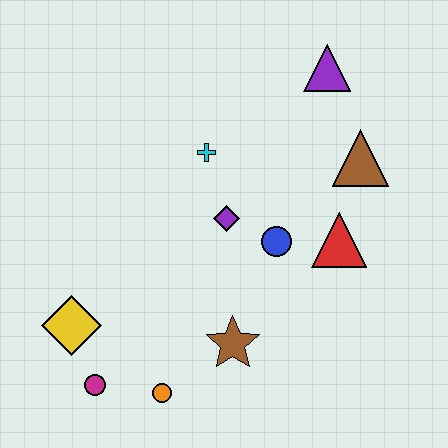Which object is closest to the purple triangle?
The brown triangle is closest to the purple triangle.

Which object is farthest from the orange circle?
The purple triangle is farthest from the orange circle.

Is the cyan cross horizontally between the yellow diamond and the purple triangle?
Yes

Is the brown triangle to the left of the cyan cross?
No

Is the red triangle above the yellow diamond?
Yes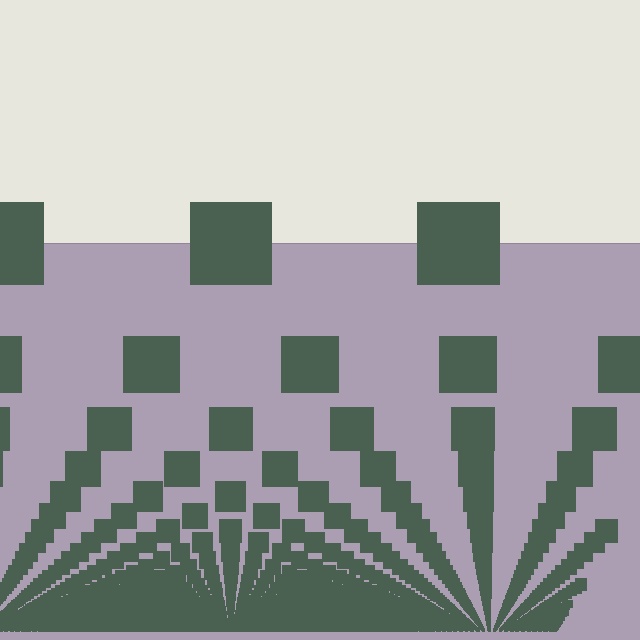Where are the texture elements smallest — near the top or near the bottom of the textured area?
Near the bottom.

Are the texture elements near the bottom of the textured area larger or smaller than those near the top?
Smaller. The gradient is inverted — elements near the bottom are smaller and denser.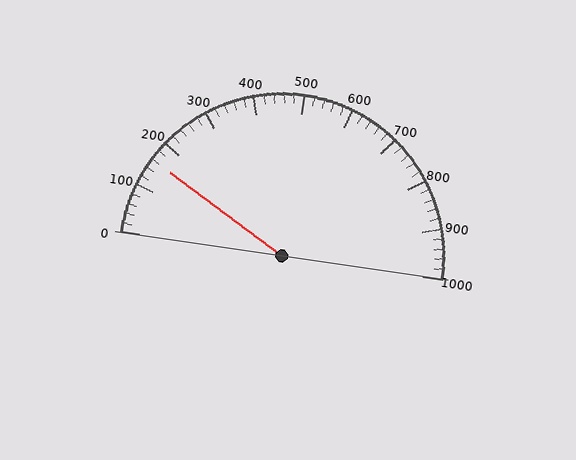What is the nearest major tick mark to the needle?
The nearest major tick mark is 200.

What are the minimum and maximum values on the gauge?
The gauge ranges from 0 to 1000.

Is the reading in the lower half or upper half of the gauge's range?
The reading is in the lower half of the range (0 to 1000).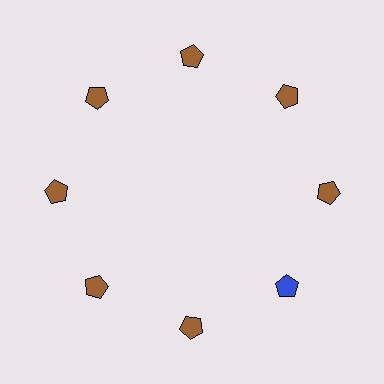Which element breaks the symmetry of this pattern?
The blue pentagon at roughly the 4 o'clock position breaks the symmetry. All other shapes are brown pentagons.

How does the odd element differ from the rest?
It has a different color: blue instead of brown.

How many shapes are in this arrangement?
There are 8 shapes arranged in a ring pattern.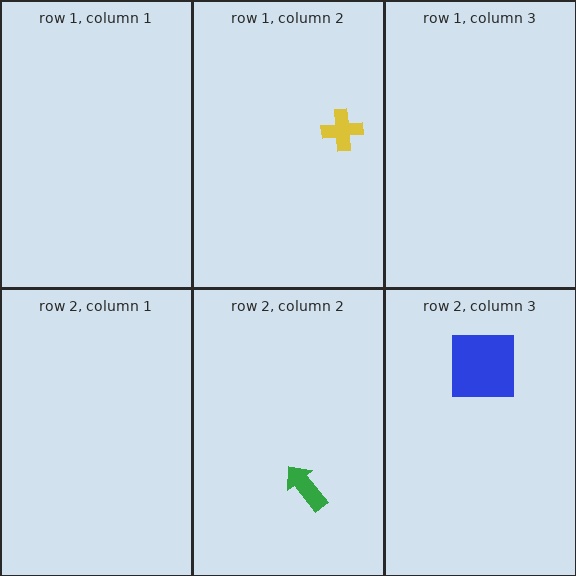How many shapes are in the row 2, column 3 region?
1.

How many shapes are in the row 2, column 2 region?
1.